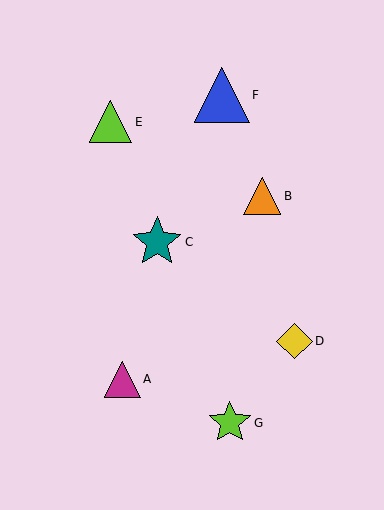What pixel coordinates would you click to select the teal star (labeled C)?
Click at (157, 242) to select the teal star C.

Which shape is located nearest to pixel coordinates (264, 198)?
The orange triangle (labeled B) at (263, 196) is nearest to that location.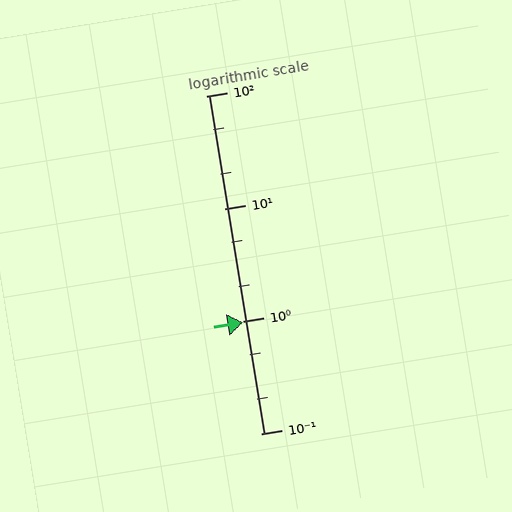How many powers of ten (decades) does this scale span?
The scale spans 3 decades, from 0.1 to 100.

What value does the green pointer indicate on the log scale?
The pointer indicates approximately 0.98.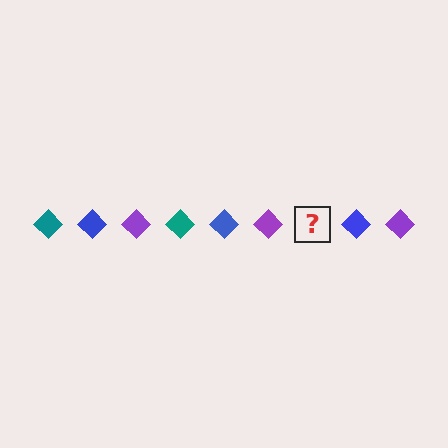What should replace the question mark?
The question mark should be replaced with a teal diamond.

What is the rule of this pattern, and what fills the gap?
The rule is that the pattern cycles through teal, blue, purple diamonds. The gap should be filled with a teal diamond.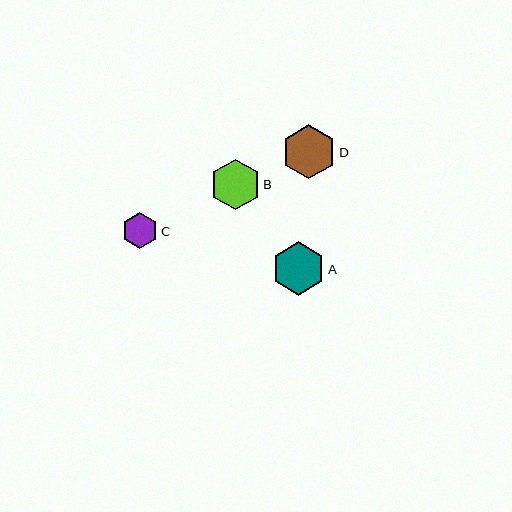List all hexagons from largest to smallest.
From largest to smallest: D, A, B, C.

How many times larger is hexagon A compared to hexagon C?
Hexagon A is approximately 1.5 times the size of hexagon C.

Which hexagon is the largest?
Hexagon D is the largest with a size of approximately 54 pixels.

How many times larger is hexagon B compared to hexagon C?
Hexagon B is approximately 1.4 times the size of hexagon C.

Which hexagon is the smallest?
Hexagon C is the smallest with a size of approximately 36 pixels.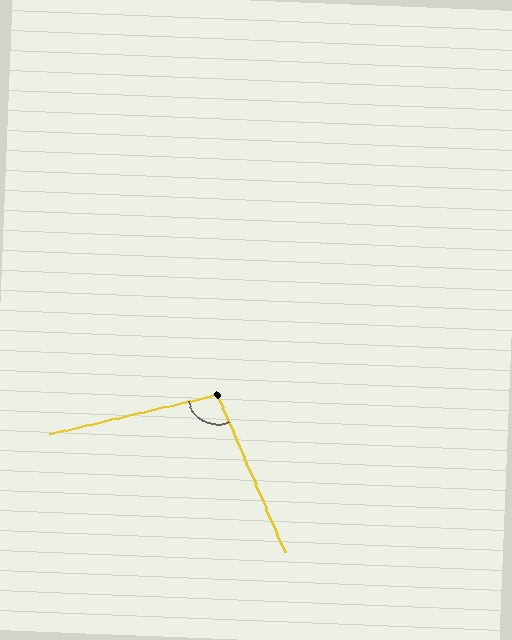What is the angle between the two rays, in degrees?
Approximately 100 degrees.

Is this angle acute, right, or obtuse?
It is obtuse.